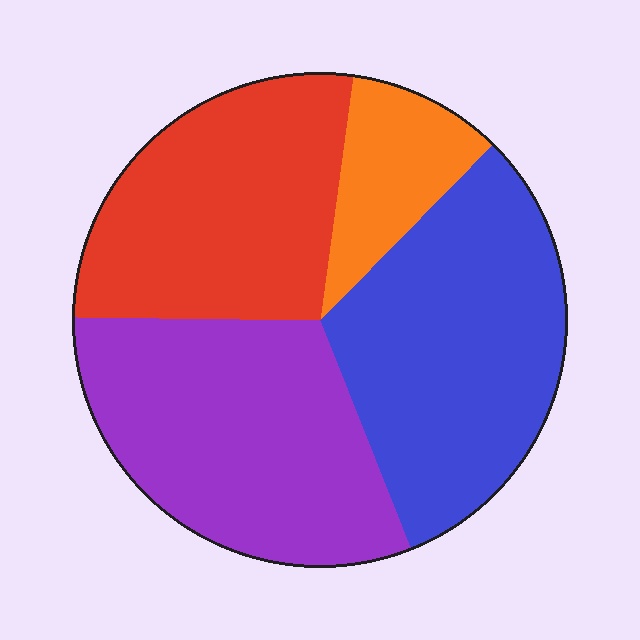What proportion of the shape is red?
Red covers about 25% of the shape.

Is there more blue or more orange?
Blue.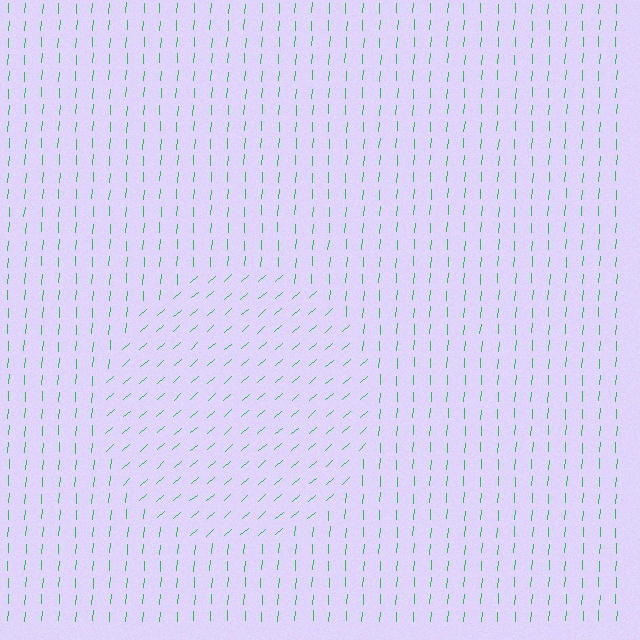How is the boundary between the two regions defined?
The boundary is defined purely by a change in line orientation (approximately 45 degrees difference). All lines are the same color and thickness.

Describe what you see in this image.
The image is filled with small green line segments. A circle region in the image has lines oriented differently from the surrounding lines, creating a visible texture boundary.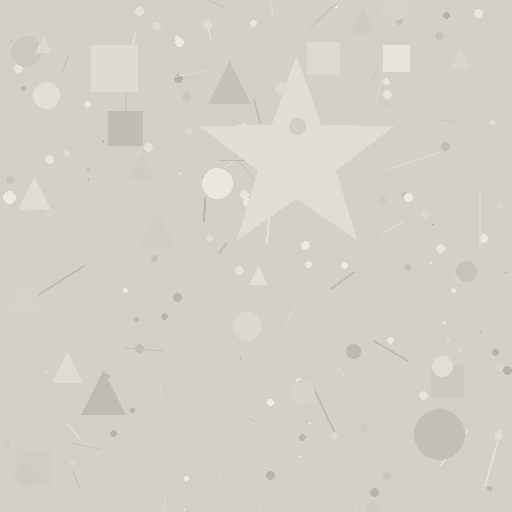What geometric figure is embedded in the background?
A star is embedded in the background.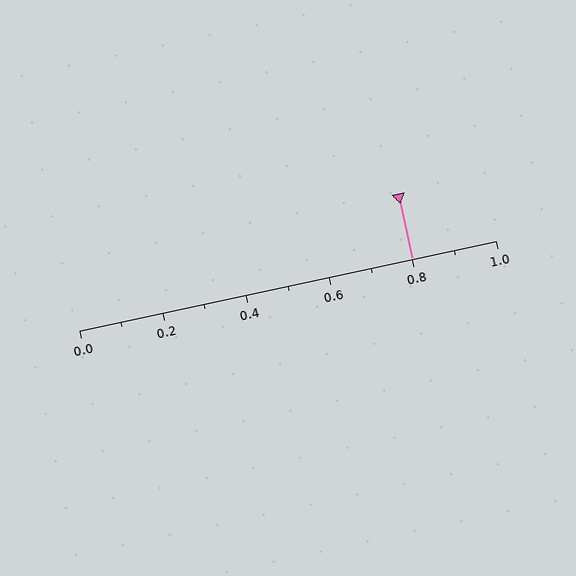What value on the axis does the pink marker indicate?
The marker indicates approximately 0.8.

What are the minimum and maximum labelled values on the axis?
The axis runs from 0.0 to 1.0.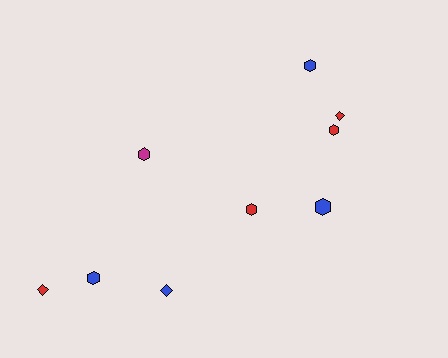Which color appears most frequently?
Red, with 4 objects.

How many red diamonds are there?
There are 2 red diamonds.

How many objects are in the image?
There are 9 objects.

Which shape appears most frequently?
Hexagon, with 6 objects.